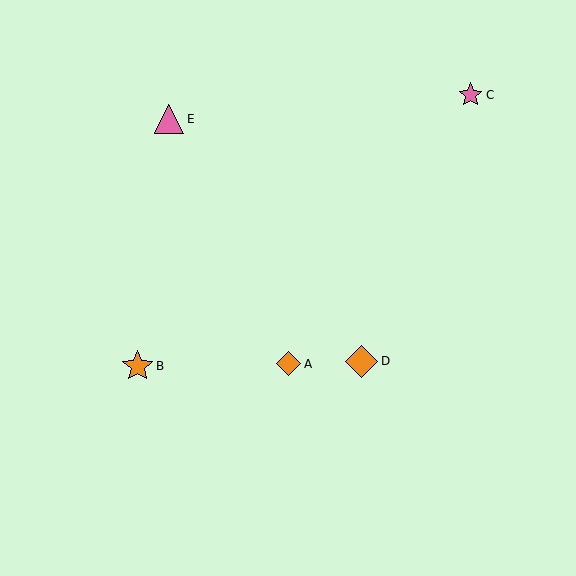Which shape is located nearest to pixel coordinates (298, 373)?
The orange diamond (labeled A) at (289, 364) is nearest to that location.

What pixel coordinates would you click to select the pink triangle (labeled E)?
Click at (169, 119) to select the pink triangle E.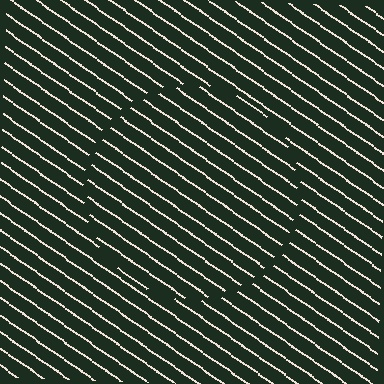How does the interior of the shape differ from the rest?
The interior of the shape contains the same grating, shifted by half a period — the contour is defined by the phase discontinuity where line-ends from the inner and outer gratings abut.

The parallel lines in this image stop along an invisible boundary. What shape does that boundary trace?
An illusory circle. The interior of the shape contains the same grating, shifted by half a period — the contour is defined by the phase discontinuity where line-ends from the inner and outer gratings abut.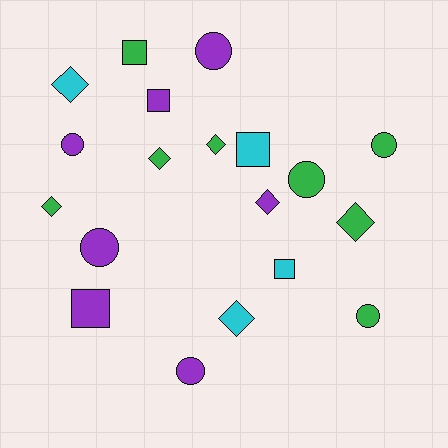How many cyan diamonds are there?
There are 2 cyan diamonds.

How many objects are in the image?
There are 19 objects.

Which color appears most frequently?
Green, with 8 objects.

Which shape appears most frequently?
Circle, with 7 objects.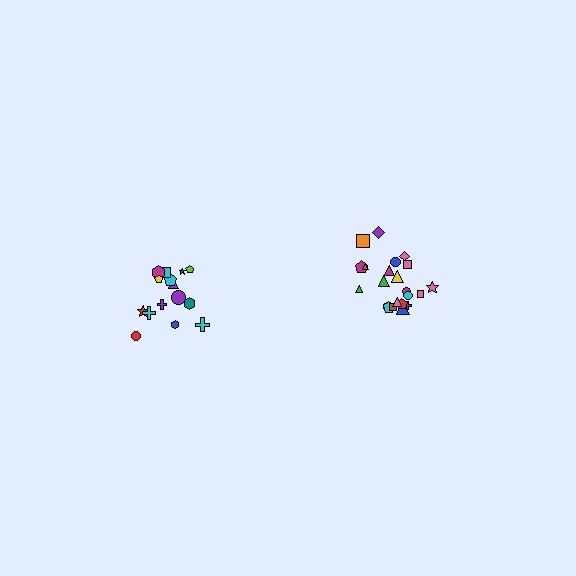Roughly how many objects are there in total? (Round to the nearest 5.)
Roughly 35 objects in total.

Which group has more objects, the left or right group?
The right group.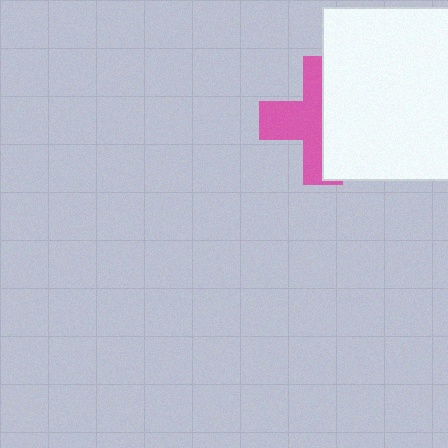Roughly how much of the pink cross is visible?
About half of it is visible (roughly 48%).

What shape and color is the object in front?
The object in front is a white square.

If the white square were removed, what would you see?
You would see the complete pink cross.